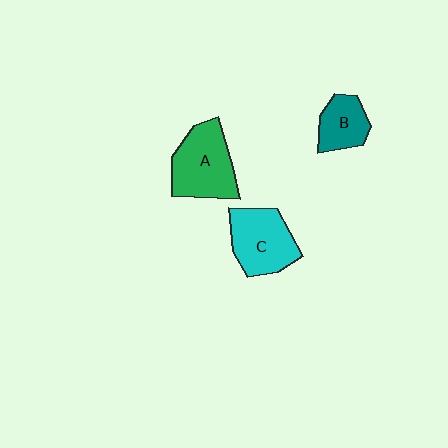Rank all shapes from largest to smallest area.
From largest to smallest: A (green), C (cyan), B (teal).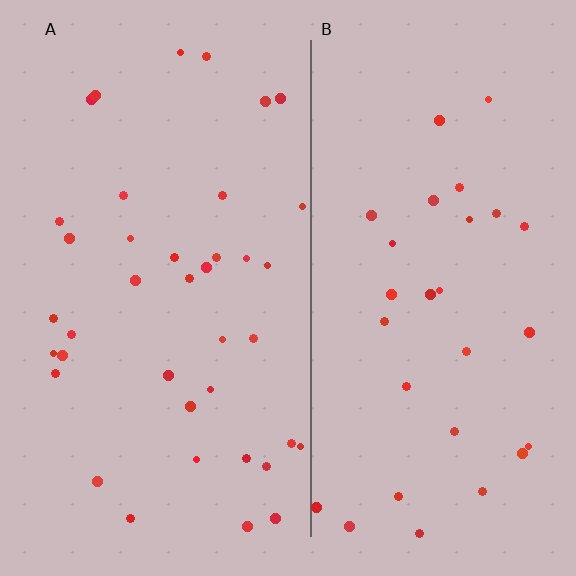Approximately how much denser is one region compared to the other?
Approximately 1.3× — region A over region B.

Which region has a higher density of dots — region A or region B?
A (the left).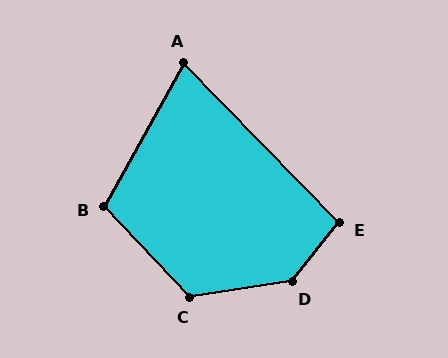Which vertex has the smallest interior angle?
A, at approximately 73 degrees.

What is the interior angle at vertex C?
Approximately 125 degrees (obtuse).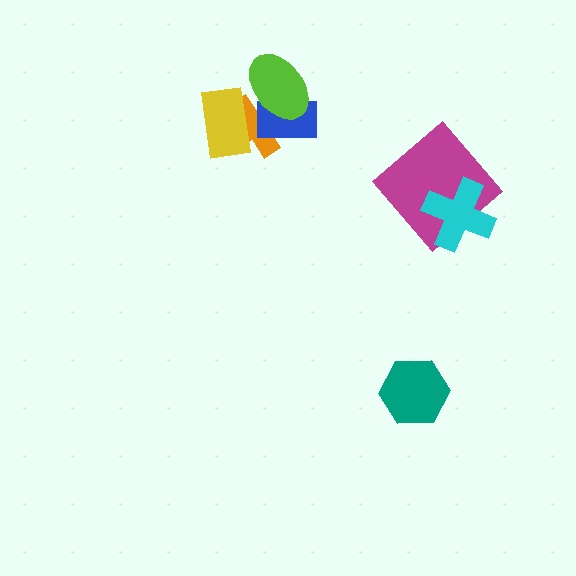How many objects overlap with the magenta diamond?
1 object overlaps with the magenta diamond.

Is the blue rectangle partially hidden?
Yes, it is partially covered by another shape.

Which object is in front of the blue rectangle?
The lime ellipse is in front of the blue rectangle.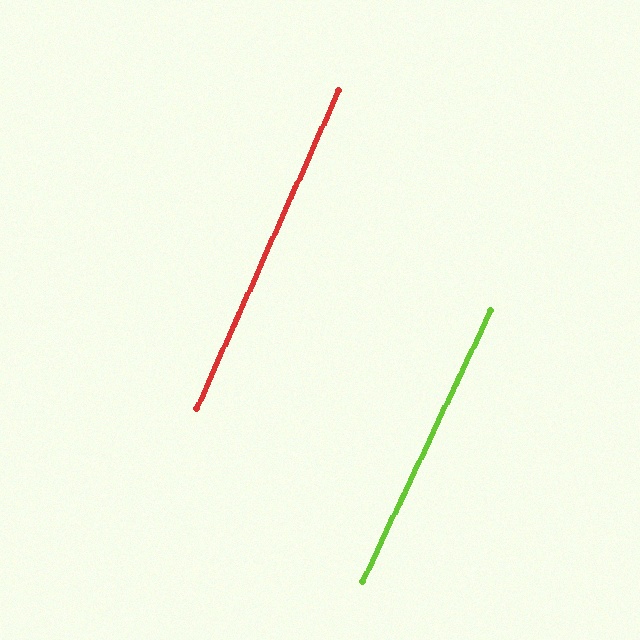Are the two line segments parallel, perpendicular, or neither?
Parallel — their directions differ by only 1.1°.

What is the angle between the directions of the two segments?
Approximately 1 degree.